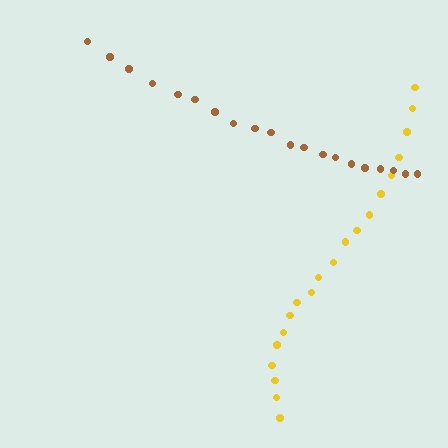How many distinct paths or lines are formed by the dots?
There are 2 distinct paths.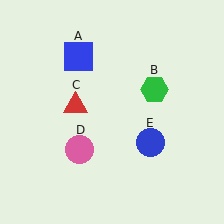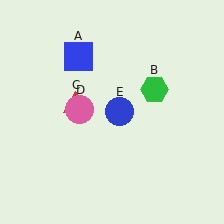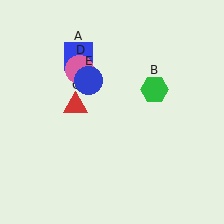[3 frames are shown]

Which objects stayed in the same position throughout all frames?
Blue square (object A) and green hexagon (object B) and red triangle (object C) remained stationary.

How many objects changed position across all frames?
2 objects changed position: pink circle (object D), blue circle (object E).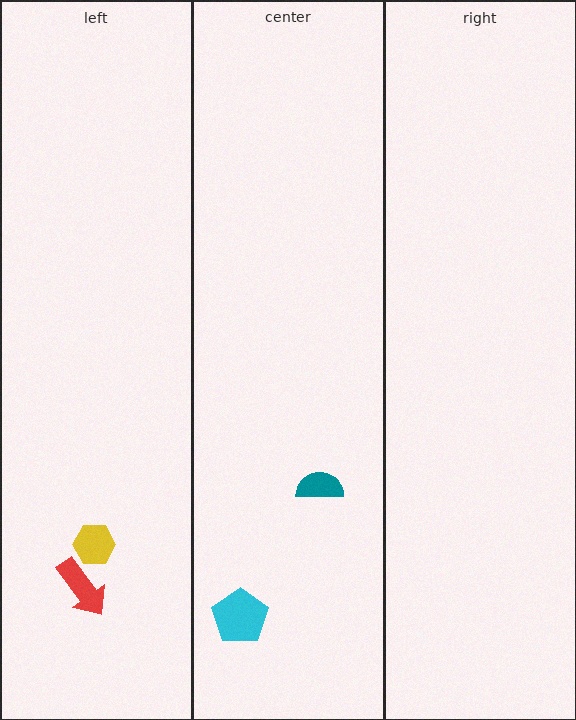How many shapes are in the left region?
2.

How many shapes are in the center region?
2.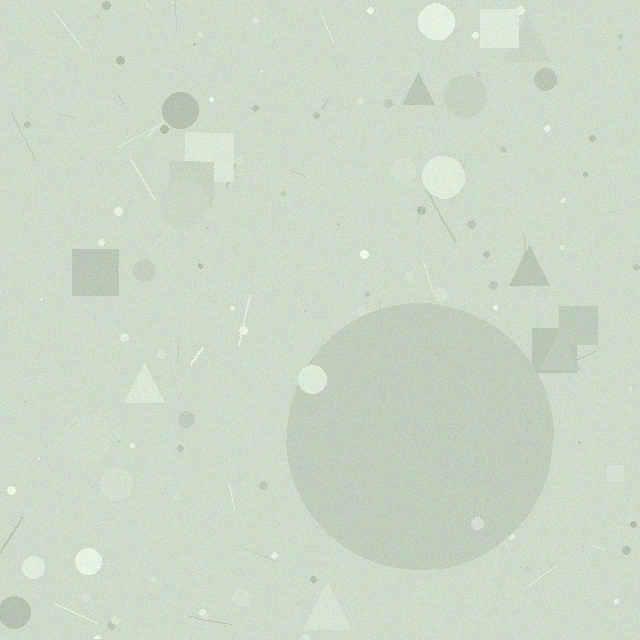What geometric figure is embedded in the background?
A circle is embedded in the background.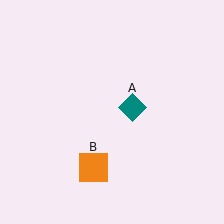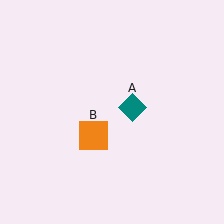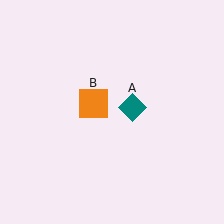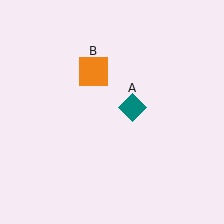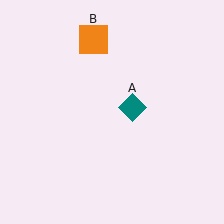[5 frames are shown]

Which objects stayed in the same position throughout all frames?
Teal diamond (object A) remained stationary.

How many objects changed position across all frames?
1 object changed position: orange square (object B).